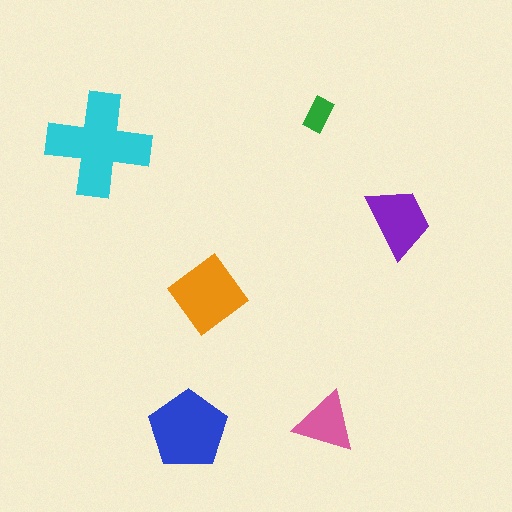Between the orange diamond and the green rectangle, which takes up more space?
The orange diamond.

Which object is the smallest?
The green rectangle.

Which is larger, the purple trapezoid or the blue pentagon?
The blue pentagon.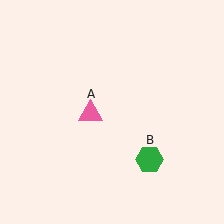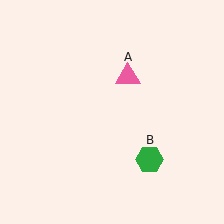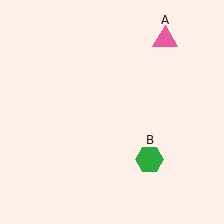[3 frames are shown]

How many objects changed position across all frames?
1 object changed position: pink triangle (object A).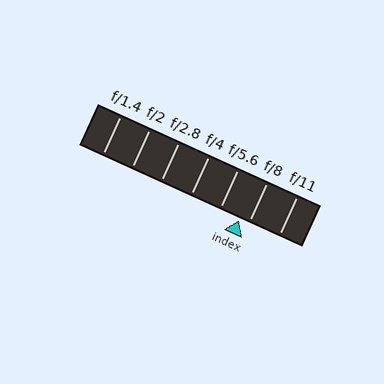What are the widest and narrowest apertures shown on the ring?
The widest aperture shown is f/1.4 and the narrowest is f/11.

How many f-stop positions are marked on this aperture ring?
There are 7 f-stop positions marked.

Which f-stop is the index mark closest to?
The index mark is closest to f/8.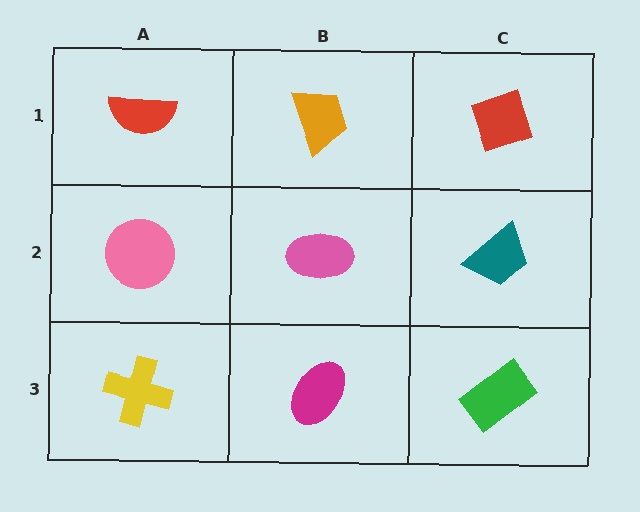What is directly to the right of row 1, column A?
An orange trapezoid.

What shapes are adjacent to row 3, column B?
A pink ellipse (row 2, column B), a yellow cross (row 3, column A), a green rectangle (row 3, column C).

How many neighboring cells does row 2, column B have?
4.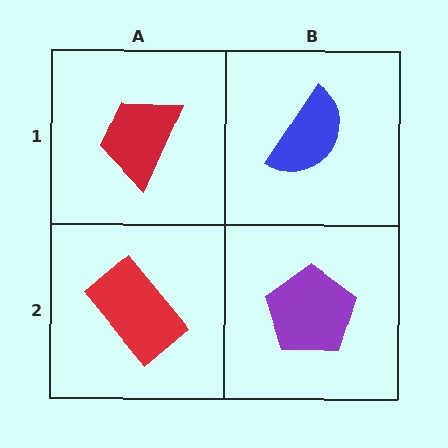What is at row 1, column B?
A blue semicircle.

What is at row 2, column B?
A purple pentagon.